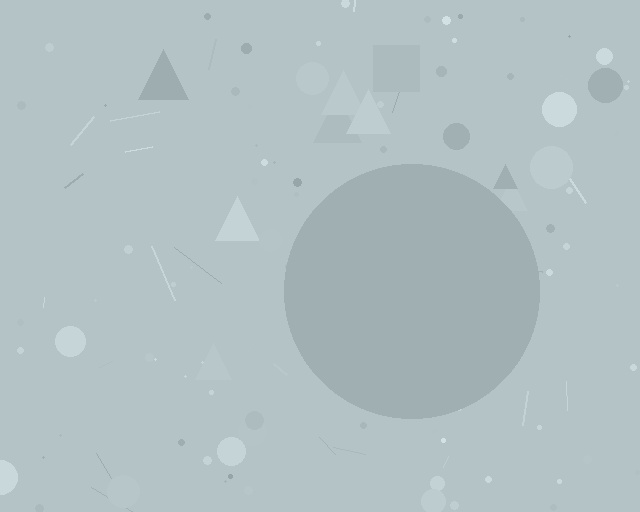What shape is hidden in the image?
A circle is hidden in the image.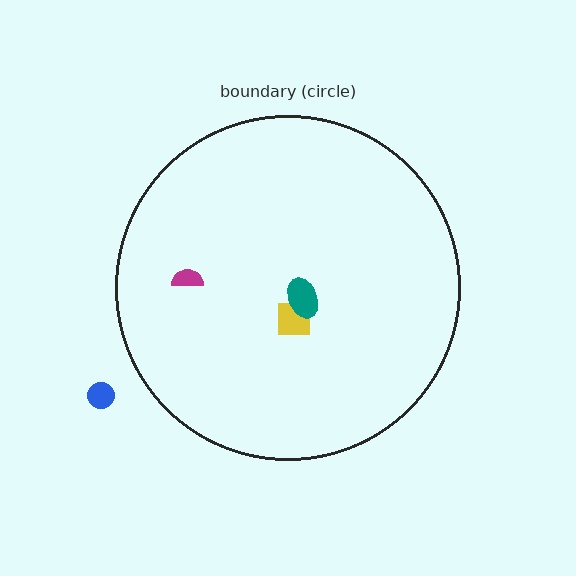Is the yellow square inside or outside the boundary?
Inside.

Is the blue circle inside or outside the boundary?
Outside.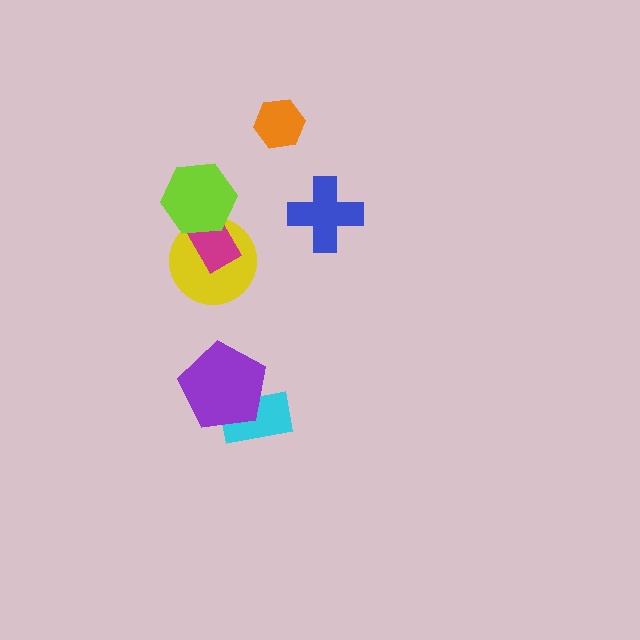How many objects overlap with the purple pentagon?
1 object overlaps with the purple pentagon.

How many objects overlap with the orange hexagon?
0 objects overlap with the orange hexagon.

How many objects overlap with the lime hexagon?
2 objects overlap with the lime hexagon.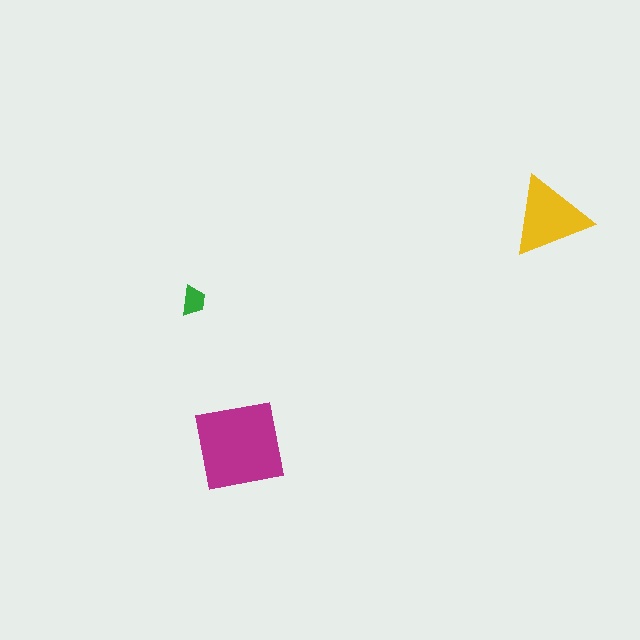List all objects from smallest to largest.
The green trapezoid, the yellow triangle, the magenta square.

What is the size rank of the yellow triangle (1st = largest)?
2nd.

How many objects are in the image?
There are 3 objects in the image.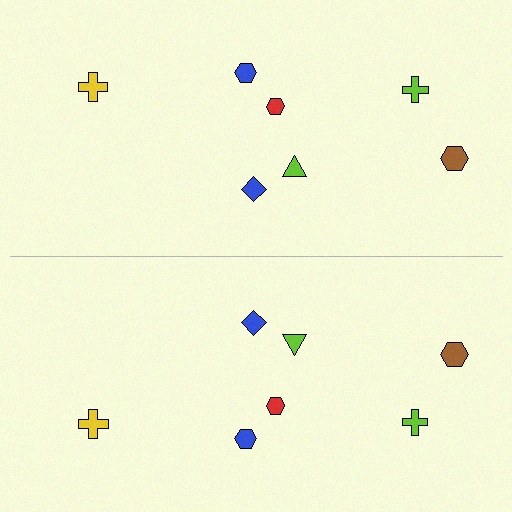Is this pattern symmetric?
Yes, this pattern has bilateral (reflection) symmetry.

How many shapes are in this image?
There are 14 shapes in this image.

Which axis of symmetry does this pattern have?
The pattern has a horizontal axis of symmetry running through the center of the image.